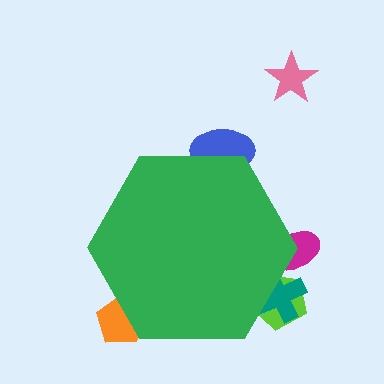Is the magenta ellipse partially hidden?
Yes, the magenta ellipse is partially hidden behind the green hexagon.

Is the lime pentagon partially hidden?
Yes, the lime pentagon is partially hidden behind the green hexagon.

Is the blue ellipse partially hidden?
Yes, the blue ellipse is partially hidden behind the green hexagon.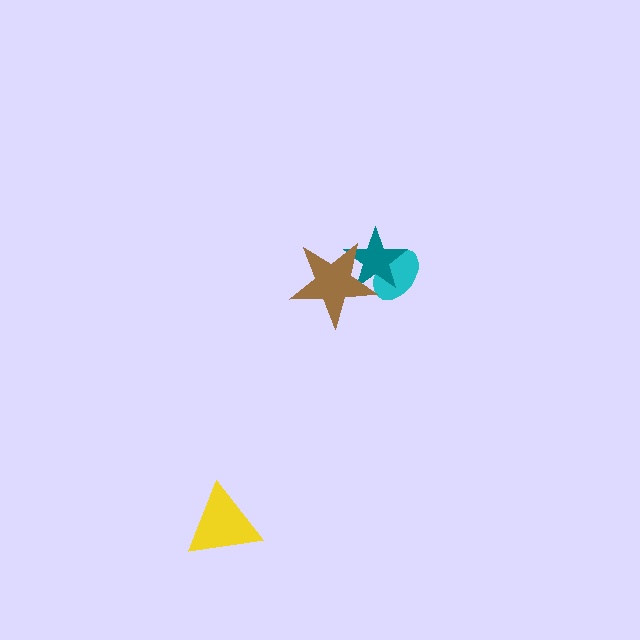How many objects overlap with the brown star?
2 objects overlap with the brown star.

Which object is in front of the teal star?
The brown star is in front of the teal star.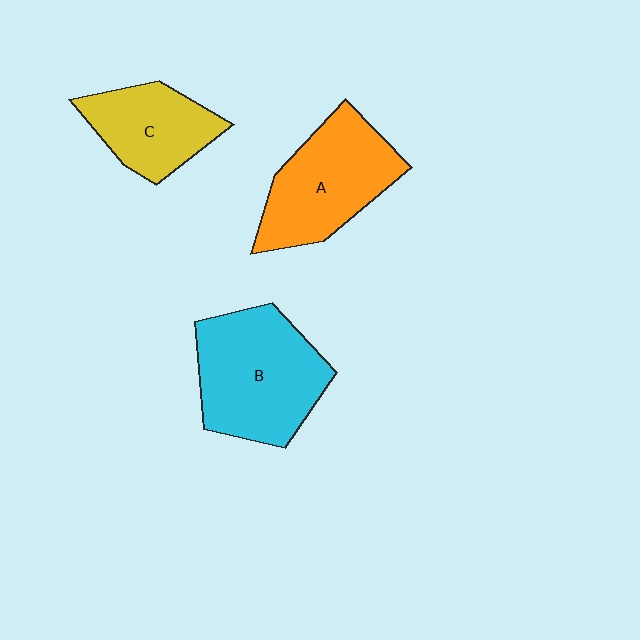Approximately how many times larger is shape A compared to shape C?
Approximately 1.4 times.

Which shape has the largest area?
Shape B (cyan).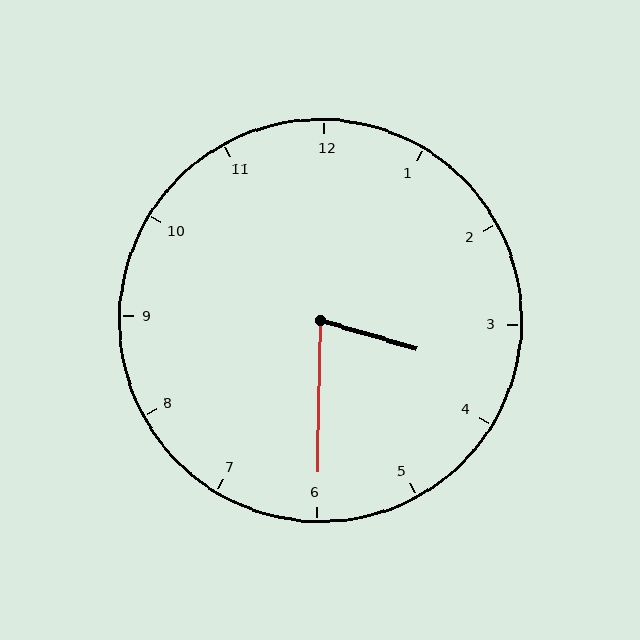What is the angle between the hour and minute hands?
Approximately 75 degrees.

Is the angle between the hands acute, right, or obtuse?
It is acute.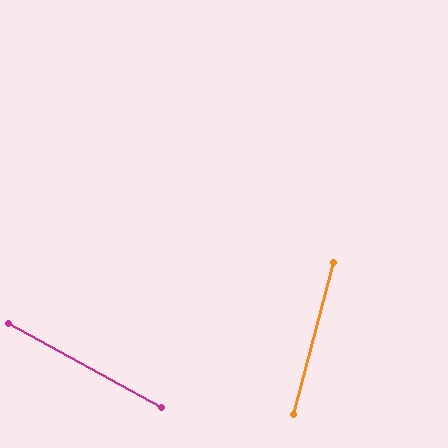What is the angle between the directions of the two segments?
Approximately 76 degrees.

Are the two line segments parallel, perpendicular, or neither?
Neither parallel nor perpendicular — they differ by about 76°.